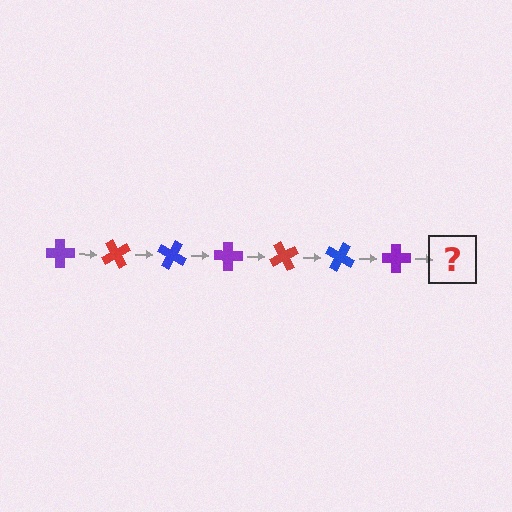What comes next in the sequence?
The next element should be a red cross, rotated 420 degrees from the start.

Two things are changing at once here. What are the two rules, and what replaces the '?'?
The two rules are that it rotates 60 degrees each step and the color cycles through purple, red, and blue. The '?' should be a red cross, rotated 420 degrees from the start.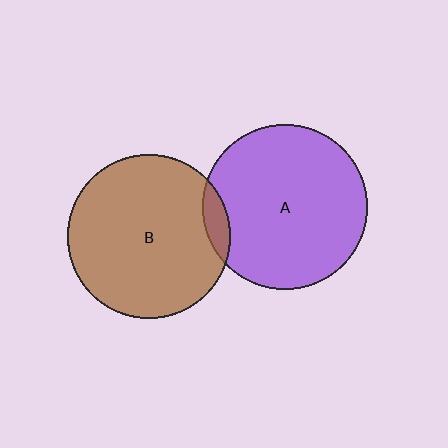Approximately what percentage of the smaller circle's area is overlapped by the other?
Approximately 5%.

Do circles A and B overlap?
Yes.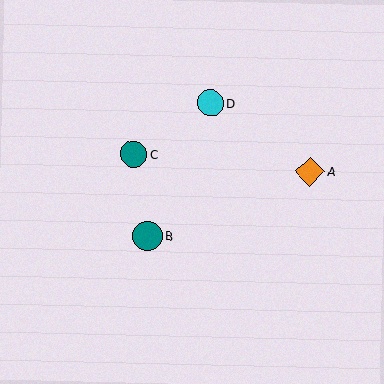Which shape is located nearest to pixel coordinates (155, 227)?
The teal circle (labeled B) at (147, 236) is nearest to that location.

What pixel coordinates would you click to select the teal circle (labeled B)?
Click at (147, 236) to select the teal circle B.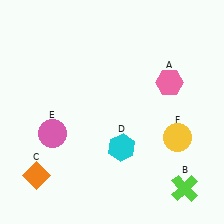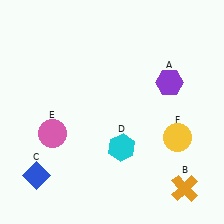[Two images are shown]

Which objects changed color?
A changed from pink to purple. B changed from lime to orange. C changed from orange to blue.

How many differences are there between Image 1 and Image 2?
There are 3 differences between the two images.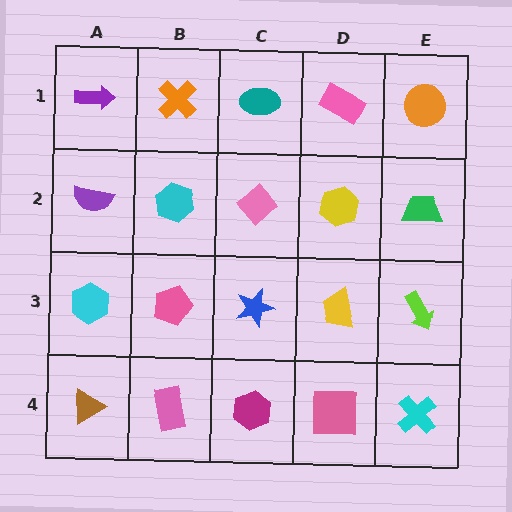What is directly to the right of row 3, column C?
A yellow trapezoid.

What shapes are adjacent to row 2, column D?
A pink rectangle (row 1, column D), a yellow trapezoid (row 3, column D), a pink diamond (row 2, column C), a green trapezoid (row 2, column E).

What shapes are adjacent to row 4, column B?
A pink pentagon (row 3, column B), a brown triangle (row 4, column A), a magenta hexagon (row 4, column C).